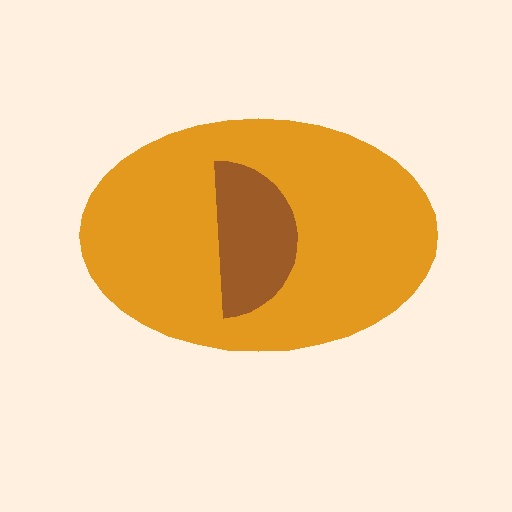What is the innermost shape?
The brown semicircle.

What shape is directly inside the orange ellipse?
The brown semicircle.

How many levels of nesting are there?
2.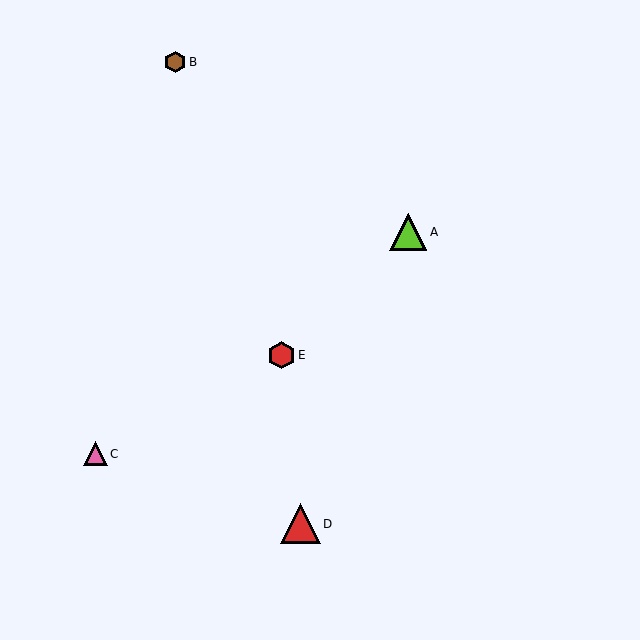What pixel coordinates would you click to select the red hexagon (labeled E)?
Click at (281, 355) to select the red hexagon E.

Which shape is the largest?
The red triangle (labeled D) is the largest.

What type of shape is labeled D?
Shape D is a red triangle.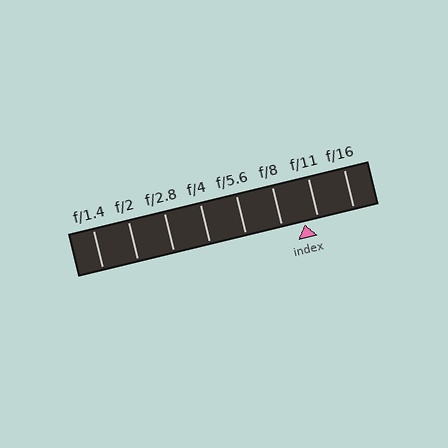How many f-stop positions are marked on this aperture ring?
There are 8 f-stop positions marked.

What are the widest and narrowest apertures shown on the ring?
The widest aperture shown is f/1.4 and the narrowest is f/16.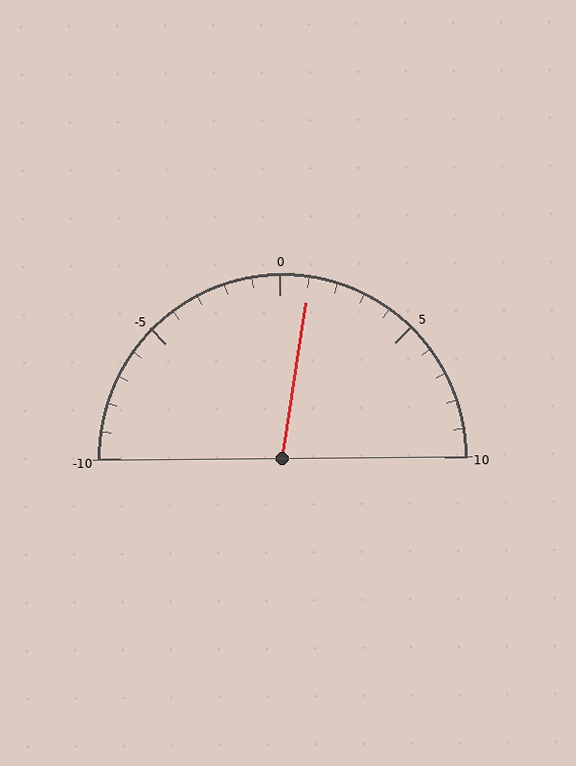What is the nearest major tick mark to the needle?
The nearest major tick mark is 0.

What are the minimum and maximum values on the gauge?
The gauge ranges from -10 to 10.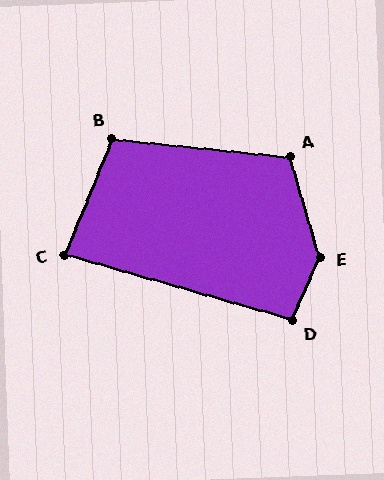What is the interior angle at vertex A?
Approximately 112 degrees (obtuse).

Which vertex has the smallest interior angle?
C, at approximately 84 degrees.